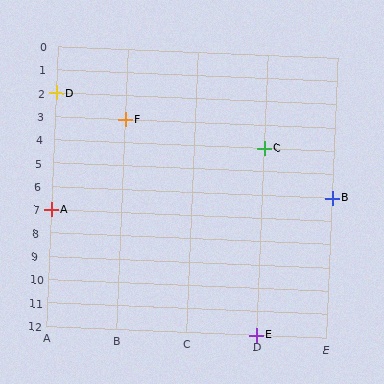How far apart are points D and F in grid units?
Points D and F are 1 column and 1 row apart (about 1.4 grid units diagonally).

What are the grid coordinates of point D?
Point D is at grid coordinates (A, 2).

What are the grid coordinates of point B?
Point B is at grid coordinates (E, 6).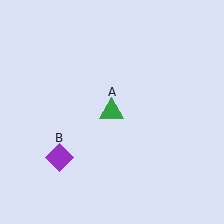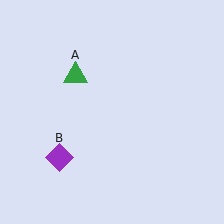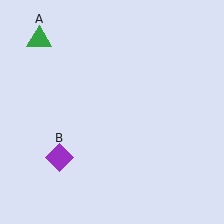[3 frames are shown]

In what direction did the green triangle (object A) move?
The green triangle (object A) moved up and to the left.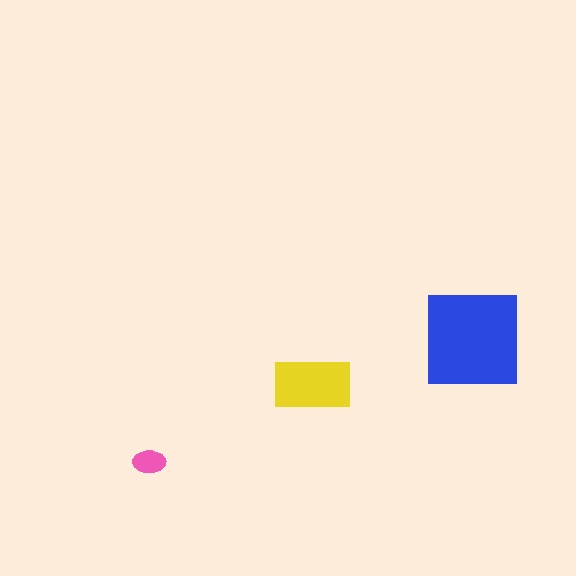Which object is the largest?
The blue square.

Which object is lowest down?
The pink ellipse is bottommost.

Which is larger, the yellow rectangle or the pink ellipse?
The yellow rectangle.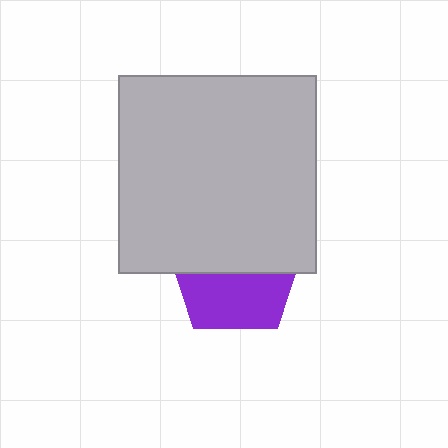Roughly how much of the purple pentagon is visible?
About half of it is visible (roughly 46%).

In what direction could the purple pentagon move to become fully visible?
The purple pentagon could move down. That would shift it out from behind the light gray square entirely.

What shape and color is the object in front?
The object in front is a light gray square.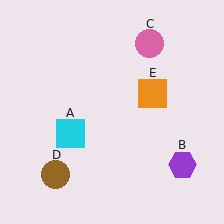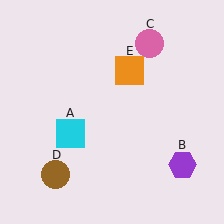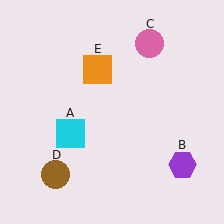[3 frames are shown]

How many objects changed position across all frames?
1 object changed position: orange square (object E).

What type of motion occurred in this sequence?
The orange square (object E) rotated counterclockwise around the center of the scene.